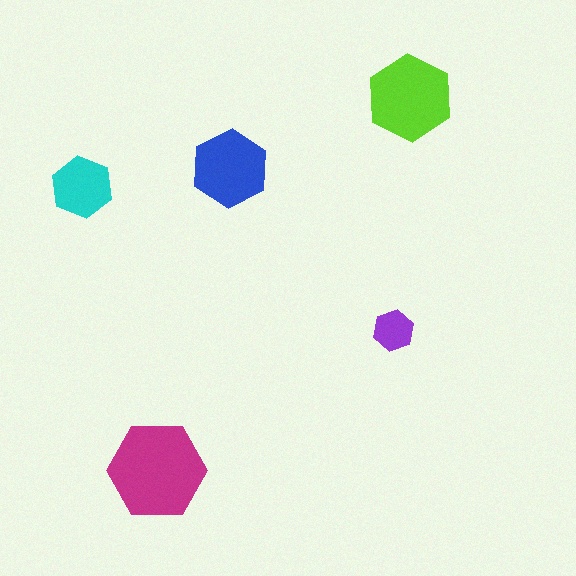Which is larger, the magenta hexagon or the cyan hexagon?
The magenta one.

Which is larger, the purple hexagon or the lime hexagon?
The lime one.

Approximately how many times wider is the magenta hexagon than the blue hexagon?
About 1.5 times wider.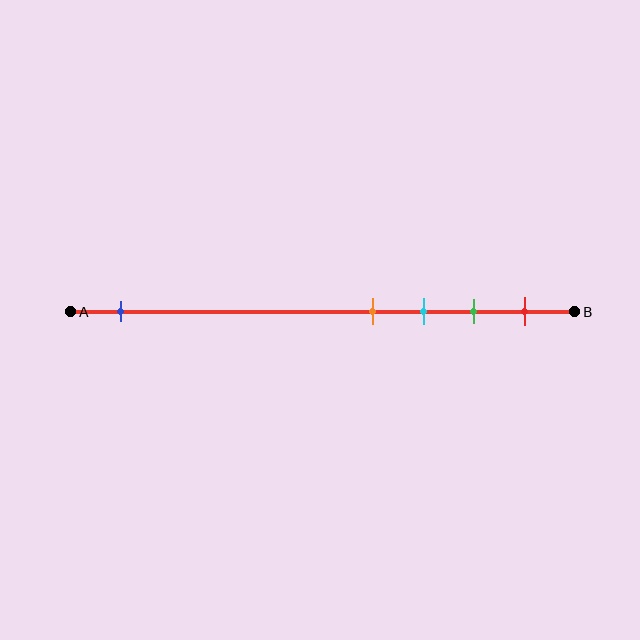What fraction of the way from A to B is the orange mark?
The orange mark is approximately 60% (0.6) of the way from A to B.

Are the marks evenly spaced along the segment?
No, the marks are not evenly spaced.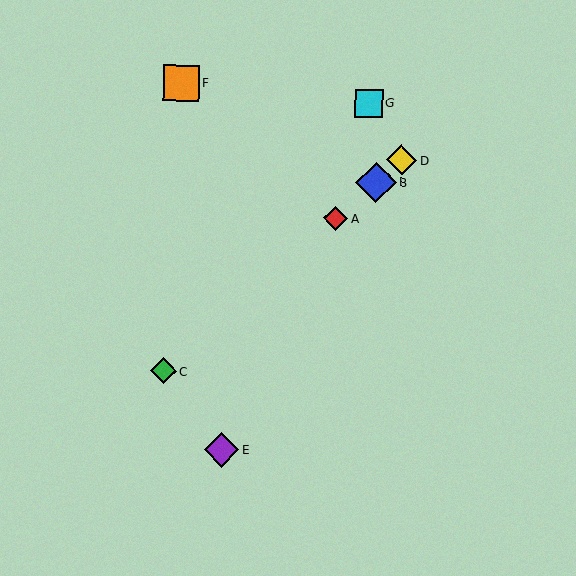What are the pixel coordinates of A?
Object A is at (336, 218).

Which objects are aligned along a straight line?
Objects A, B, C, D are aligned along a straight line.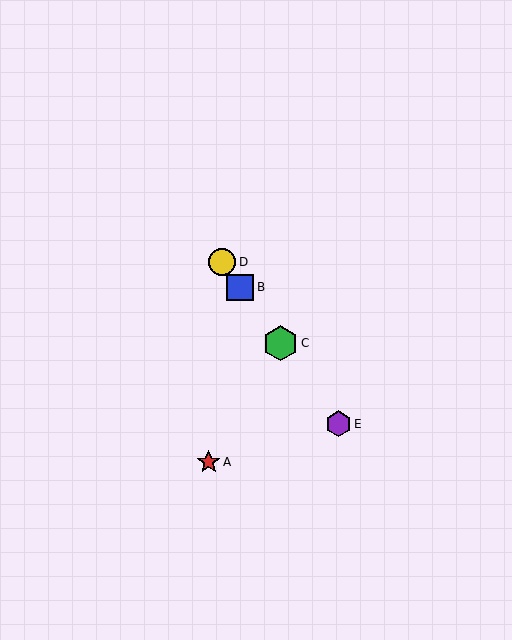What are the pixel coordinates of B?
Object B is at (240, 287).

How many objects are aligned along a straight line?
4 objects (B, C, D, E) are aligned along a straight line.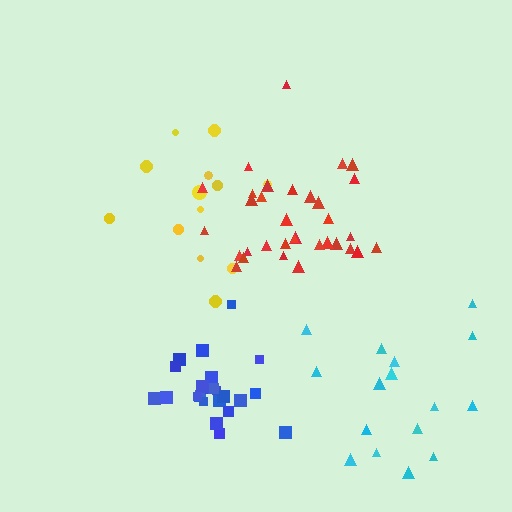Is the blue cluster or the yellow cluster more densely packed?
Blue.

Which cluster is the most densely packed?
Blue.